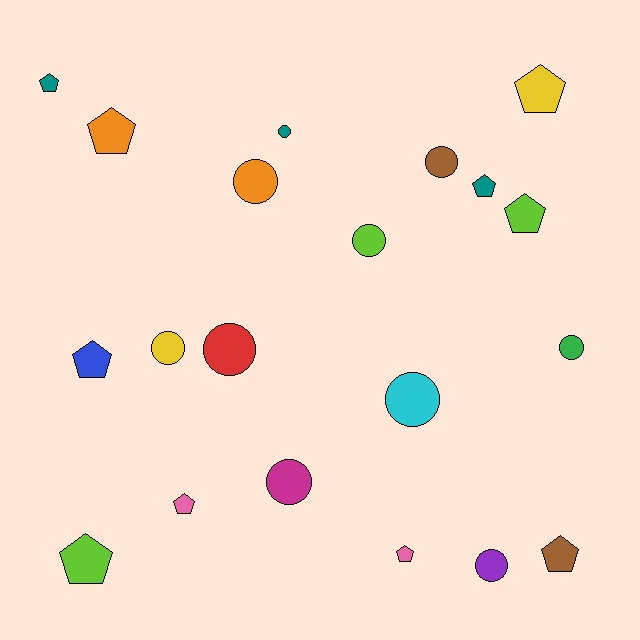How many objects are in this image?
There are 20 objects.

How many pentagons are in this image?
There are 10 pentagons.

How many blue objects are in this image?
There is 1 blue object.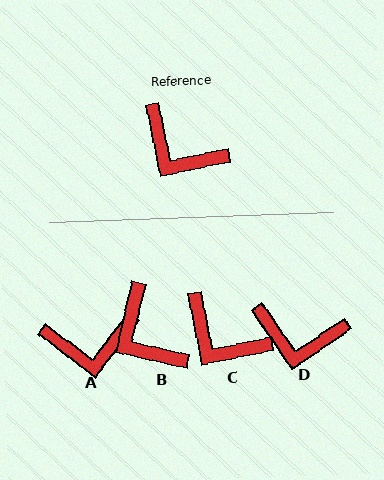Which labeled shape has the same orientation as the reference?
C.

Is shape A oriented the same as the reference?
No, it is off by about 41 degrees.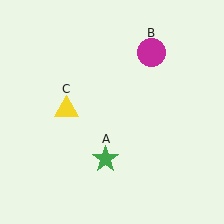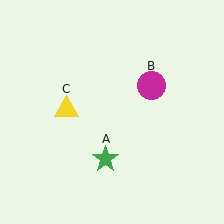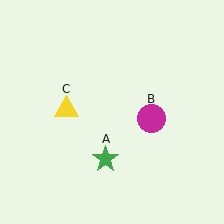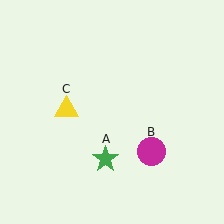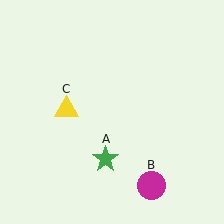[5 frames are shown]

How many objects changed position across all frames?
1 object changed position: magenta circle (object B).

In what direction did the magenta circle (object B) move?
The magenta circle (object B) moved down.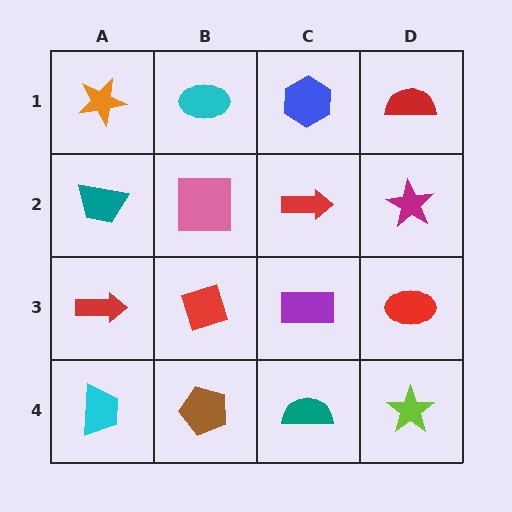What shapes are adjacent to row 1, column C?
A red arrow (row 2, column C), a cyan ellipse (row 1, column B), a red semicircle (row 1, column D).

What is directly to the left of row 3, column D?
A purple rectangle.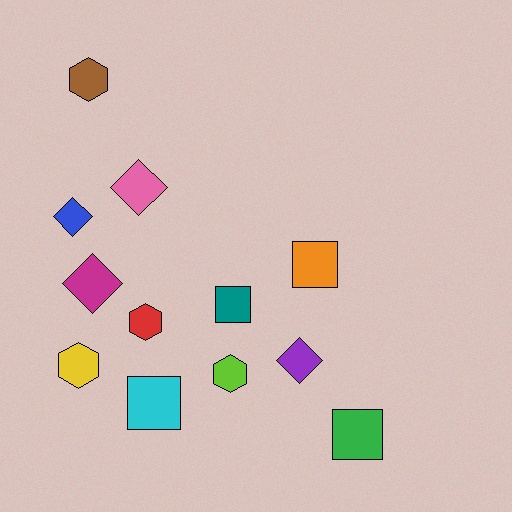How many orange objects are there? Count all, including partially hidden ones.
There is 1 orange object.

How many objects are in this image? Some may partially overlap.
There are 12 objects.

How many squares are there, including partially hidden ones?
There are 4 squares.